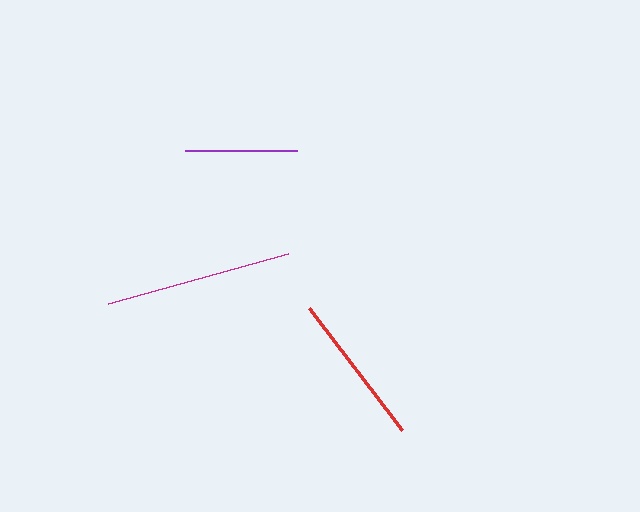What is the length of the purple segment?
The purple segment is approximately 112 pixels long.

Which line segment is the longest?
The magenta line is the longest at approximately 187 pixels.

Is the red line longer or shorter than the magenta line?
The magenta line is longer than the red line.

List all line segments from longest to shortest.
From longest to shortest: magenta, red, purple.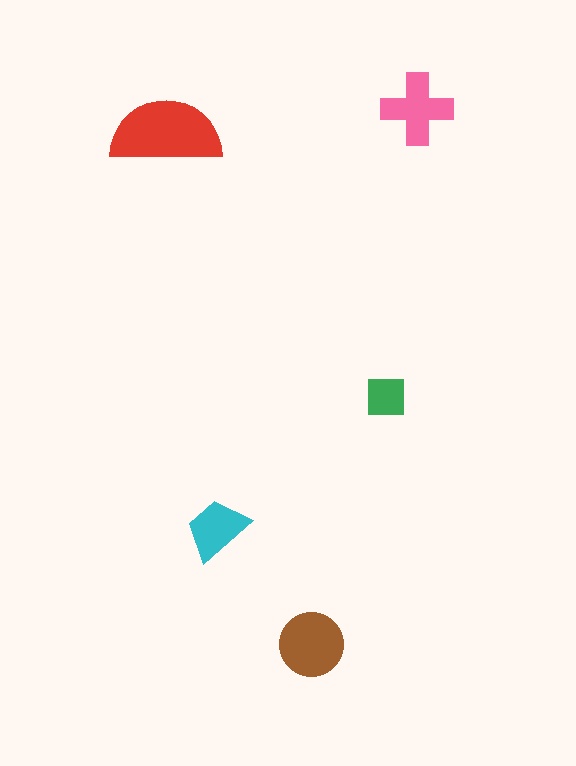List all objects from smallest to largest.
The green square, the cyan trapezoid, the pink cross, the brown circle, the red semicircle.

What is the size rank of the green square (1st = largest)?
5th.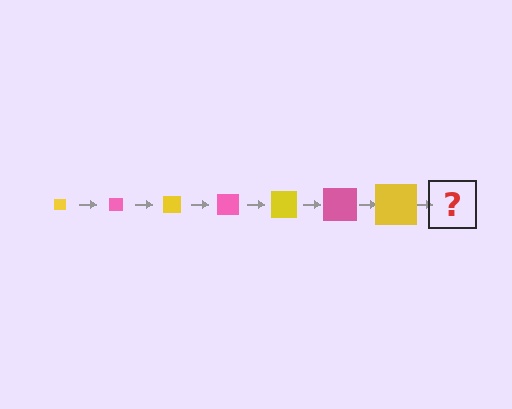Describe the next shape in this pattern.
It should be a pink square, larger than the previous one.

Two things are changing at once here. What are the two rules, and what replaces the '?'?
The two rules are that the square grows larger each step and the color cycles through yellow and pink. The '?' should be a pink square, larger than the previous one.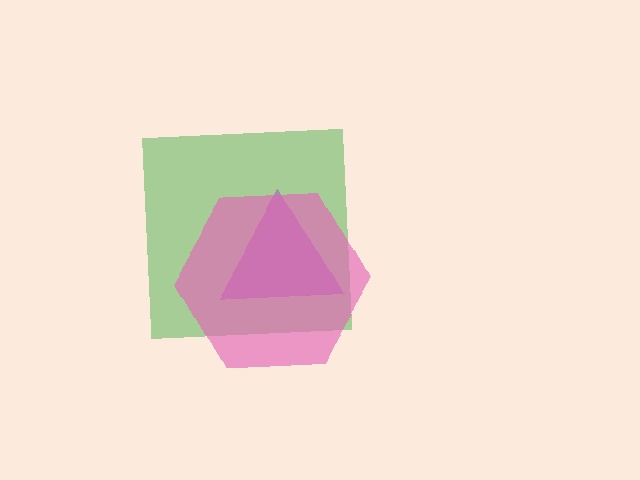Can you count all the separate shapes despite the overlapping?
Yes, there are 3 separate shapes.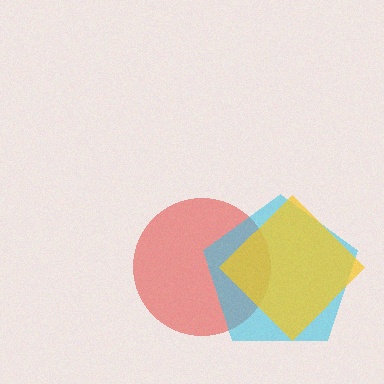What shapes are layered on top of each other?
The layered shapes are: a red circle, a cyan pentagon, a yellow diamond.